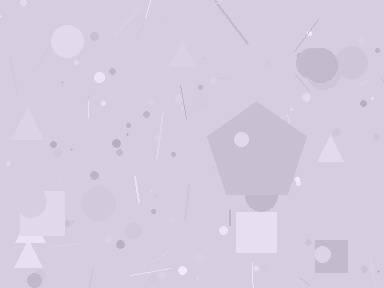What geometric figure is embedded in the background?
A pentagon is embedded in the background.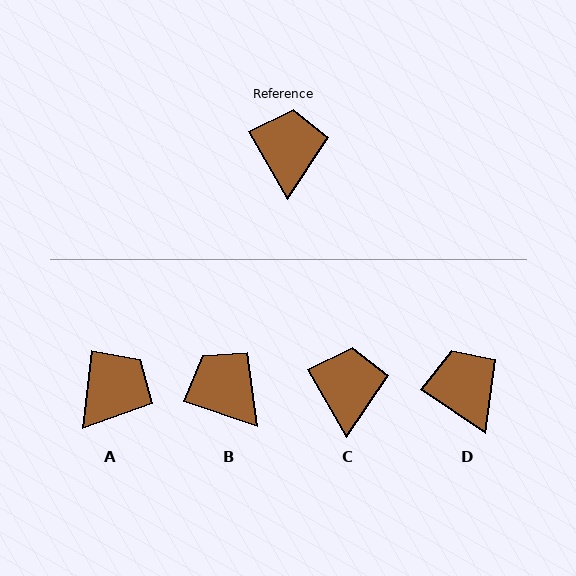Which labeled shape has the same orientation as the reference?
C.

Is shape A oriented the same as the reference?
No, it is off by about 37 degrees.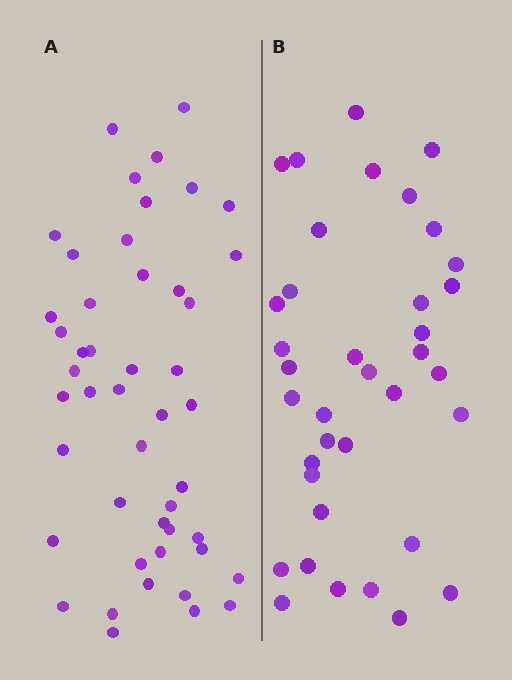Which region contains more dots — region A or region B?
Region A (the left region) has more dots.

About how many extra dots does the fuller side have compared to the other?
Region A has roughly 10 or so more dots than region B.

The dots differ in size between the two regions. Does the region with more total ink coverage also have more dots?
No. Region B has more total ink coverage because its dots are larger, but region A actually contains more individual dots. Total area can be misleading — the number of items is what matters here.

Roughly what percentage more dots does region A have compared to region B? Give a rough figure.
About 25% more.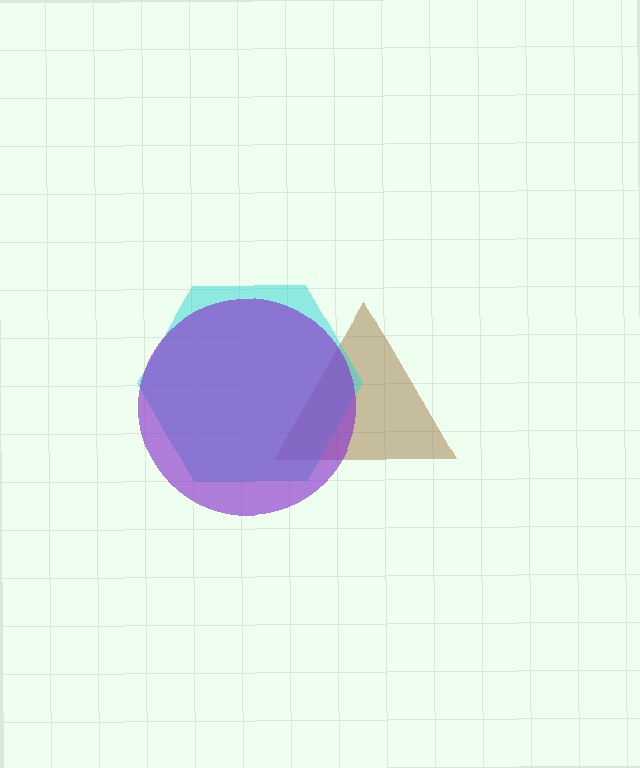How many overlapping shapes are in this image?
There are 3 overlapping shapes in the image.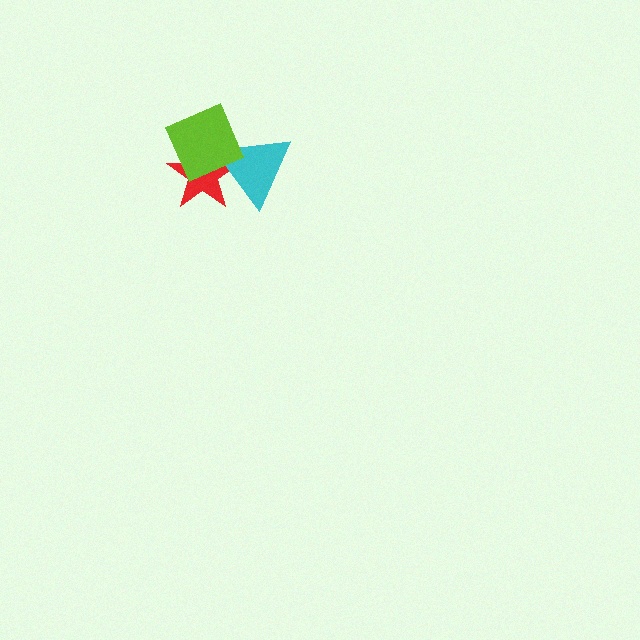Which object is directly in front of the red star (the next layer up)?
The cyan triangle is directly in front of the red star.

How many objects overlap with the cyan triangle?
2 objects overlap with the cyan triangle.